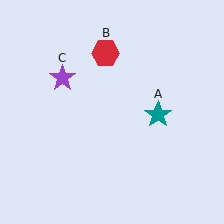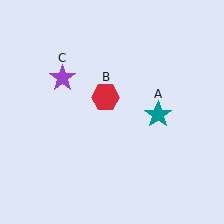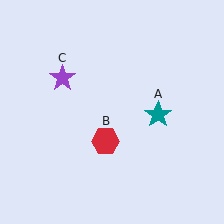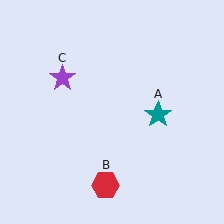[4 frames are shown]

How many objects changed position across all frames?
1 object changed position: red hexagon (object B).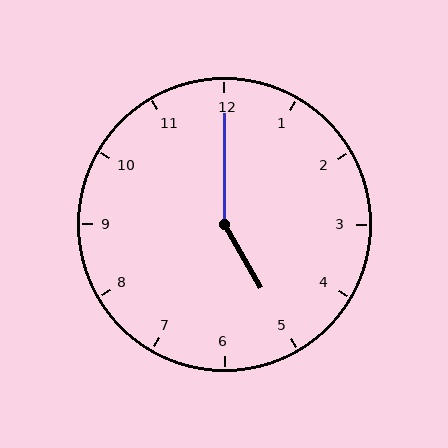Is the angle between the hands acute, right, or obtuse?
It is obtuse.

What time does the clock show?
5:00.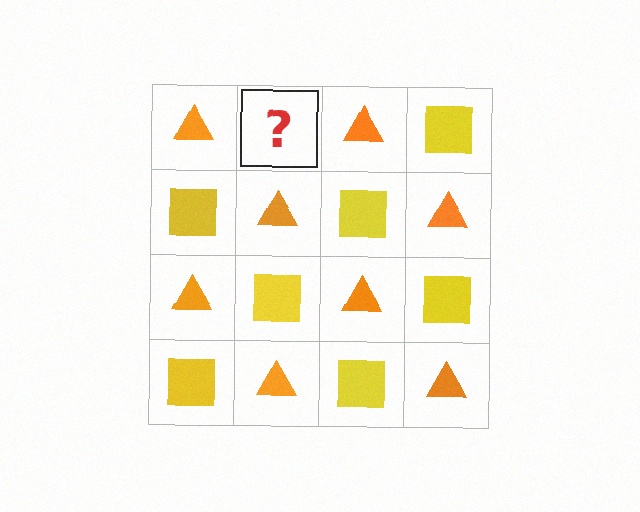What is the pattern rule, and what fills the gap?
The rule is that it alternates orange triangle and yellow square in a checkerboard pattern. The gap should be filled with a yellow square.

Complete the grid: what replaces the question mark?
The question mark should be replaced with a yellow square.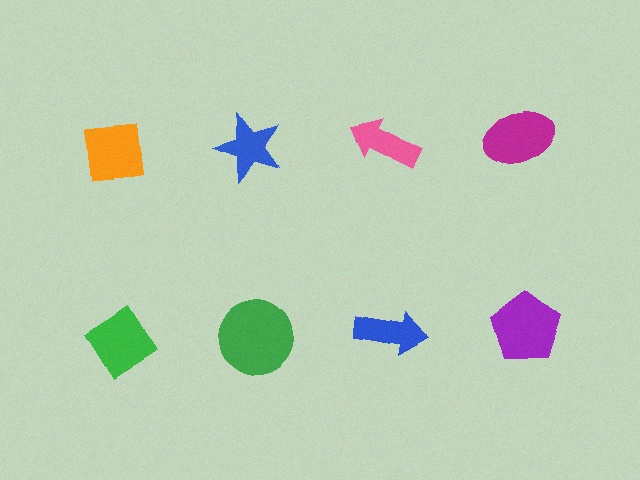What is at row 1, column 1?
An orange square.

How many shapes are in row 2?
4 shapes.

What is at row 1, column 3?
A pink arrow.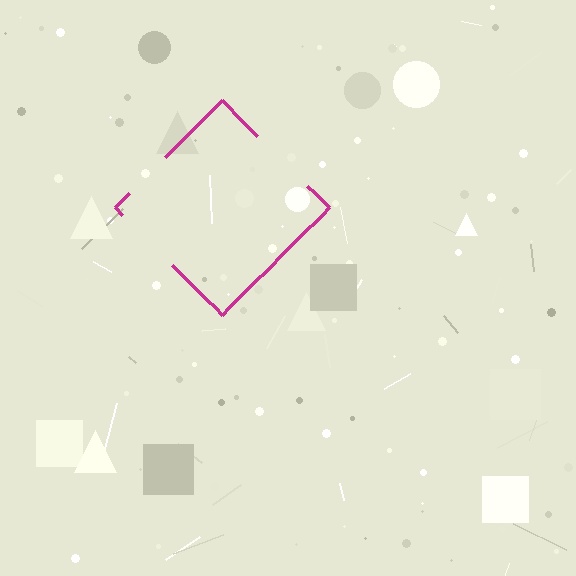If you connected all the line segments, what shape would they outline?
They would outline a diamond.